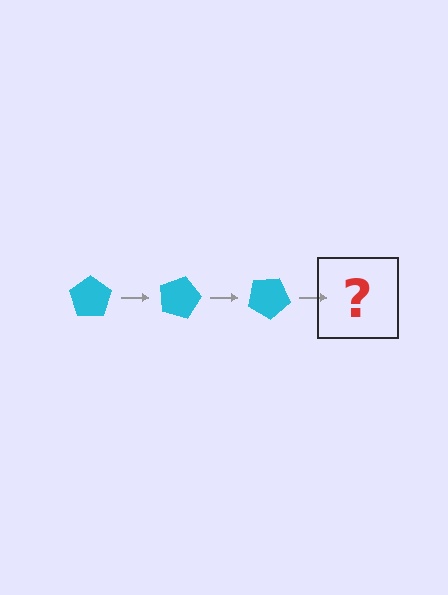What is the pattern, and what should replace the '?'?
The pattern is that the pentagon rotates 15 degrees each step. The '?' should be a cyan pentagon rotated 45 degrees.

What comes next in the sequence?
The next element should be a cyan pentagon rotated 45 degrees.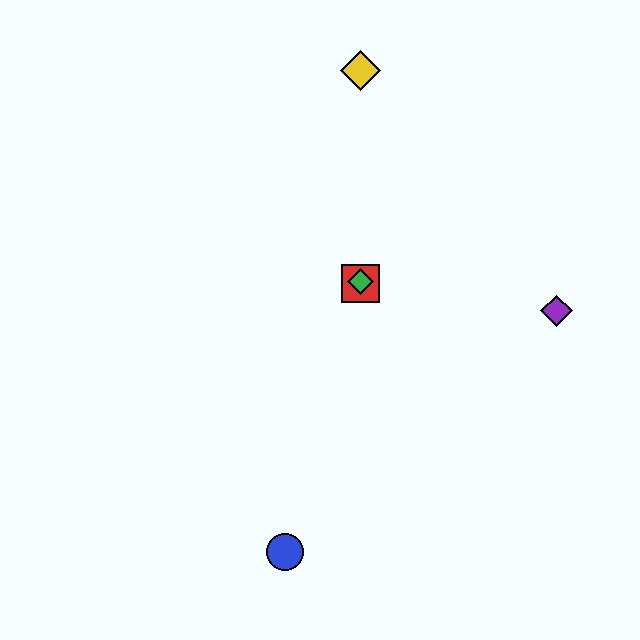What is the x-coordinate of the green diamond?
The green diamond is at x≈360.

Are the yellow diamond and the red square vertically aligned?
Yes, both are at x≈360.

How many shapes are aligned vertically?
3 shapes (the red square, the green diamond, the yellow diamond) are aligned vertically.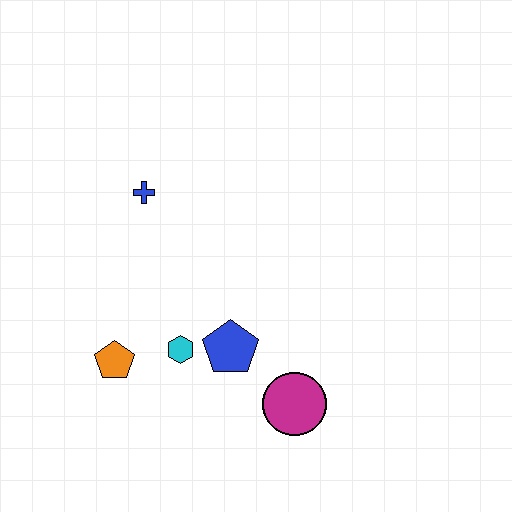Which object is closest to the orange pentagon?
The cyan hexagon is closest to the orange pentagon.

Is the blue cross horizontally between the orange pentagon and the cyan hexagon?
Yes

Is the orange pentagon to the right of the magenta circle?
No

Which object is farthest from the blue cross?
The magenta circle is farthest from the blue cross.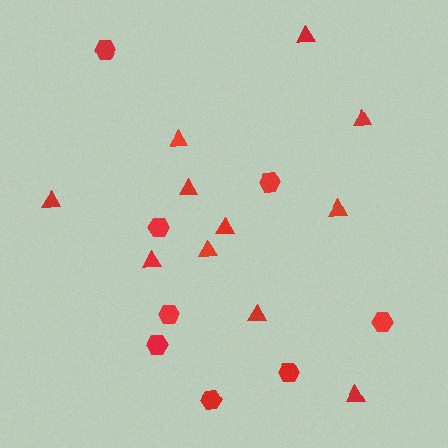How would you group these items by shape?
There are 2 groups: one group of triangles (11) and one group of hexagons (8).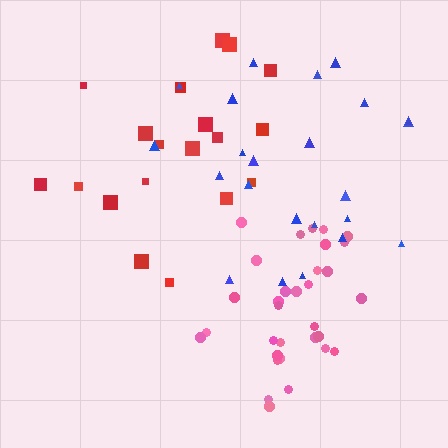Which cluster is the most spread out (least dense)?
Red.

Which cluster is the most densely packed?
Pink.